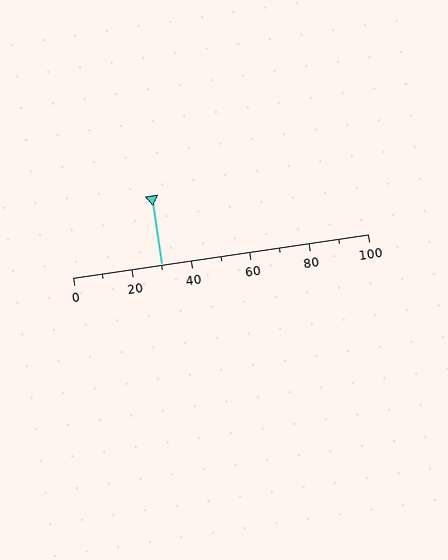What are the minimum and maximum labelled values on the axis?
The axis runs from 0 to 100.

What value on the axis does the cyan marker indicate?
The marker indicates approximately 30.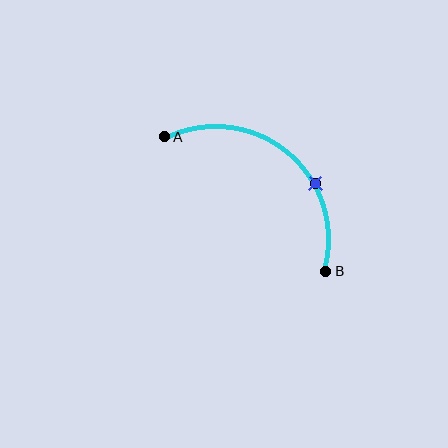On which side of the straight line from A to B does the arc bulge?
The arc bulges above and to the right of the straight line connecting A and B.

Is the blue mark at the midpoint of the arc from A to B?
No. The blue mark lies on the arc but is closer to endpoint B. The arc midpoint would be at the point on the curve equidistant along the arc from both A and B.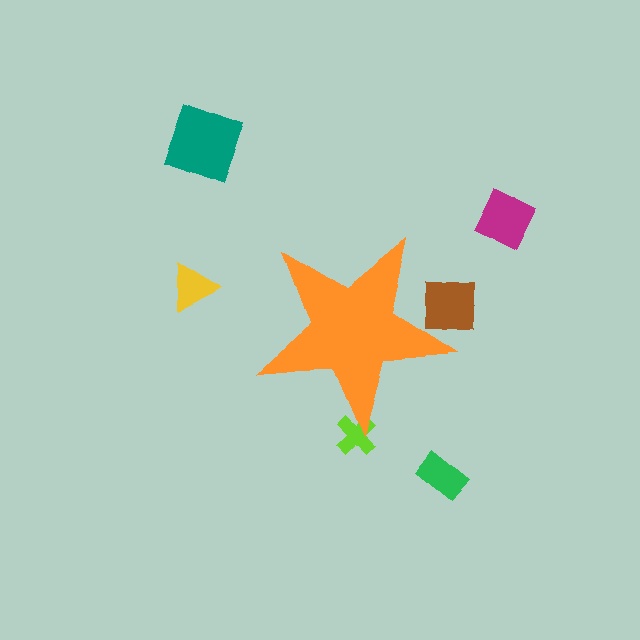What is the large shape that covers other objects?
An orange star.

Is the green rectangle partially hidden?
No, the green rectangle is fully visible.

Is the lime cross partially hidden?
Yes, the lime cross is partially hidden behind the orange star.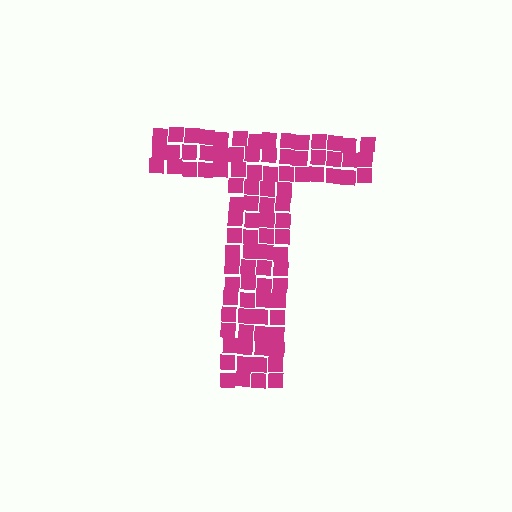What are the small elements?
The small elements are squares.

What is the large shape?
The large shape is the letter T.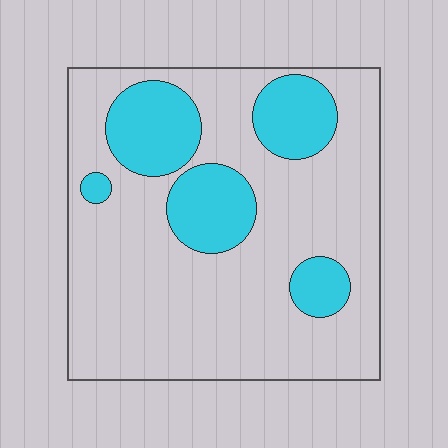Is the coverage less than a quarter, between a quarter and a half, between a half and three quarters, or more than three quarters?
Less than a quarter.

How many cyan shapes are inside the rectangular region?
5.